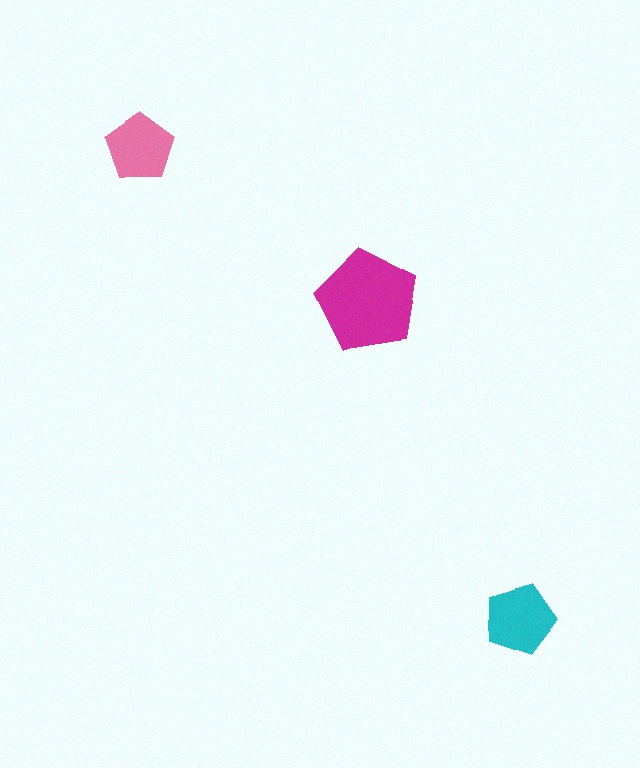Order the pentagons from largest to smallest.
the magenta one, the cyan one, the pink one.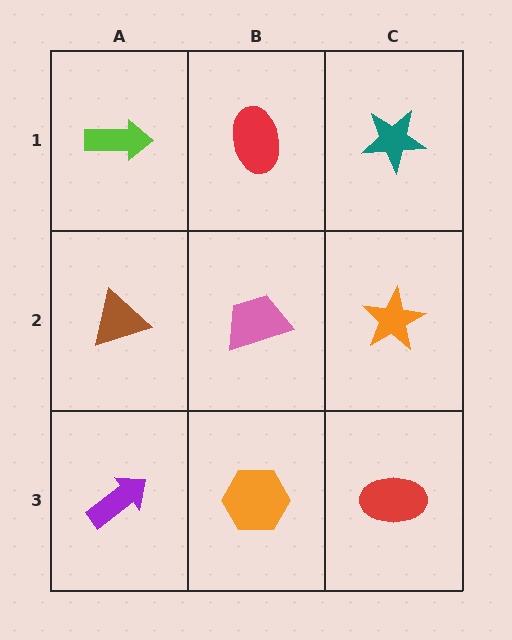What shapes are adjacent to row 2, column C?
A teal star (row 1, column C), a red ellipse (row 3, column C), a pink trapezoid (row 2, column B).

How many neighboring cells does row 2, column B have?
4.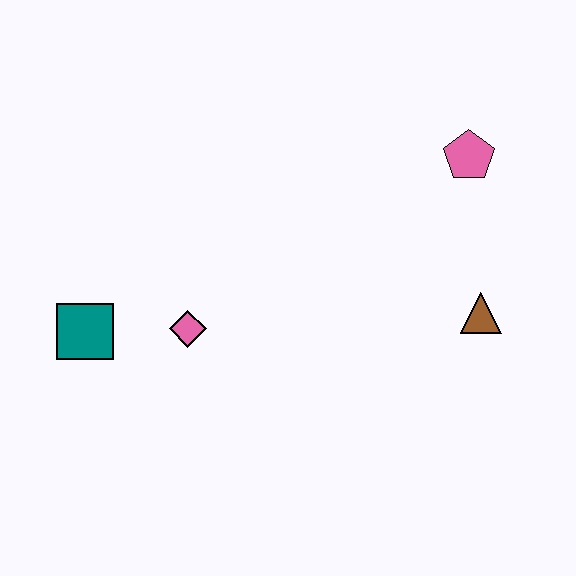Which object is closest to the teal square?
The pink diamond is closest to the teal square.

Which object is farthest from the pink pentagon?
The teal square is farthest from the pink pentagon.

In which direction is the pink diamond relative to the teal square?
The pink diamond is to the right of the teal square.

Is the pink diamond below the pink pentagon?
Yes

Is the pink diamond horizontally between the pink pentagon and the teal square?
Yes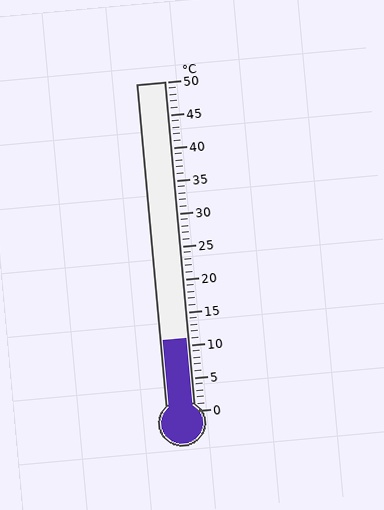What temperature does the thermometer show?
The thermometer shows approximately 11°C.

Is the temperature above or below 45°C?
The temperature is below 45°C.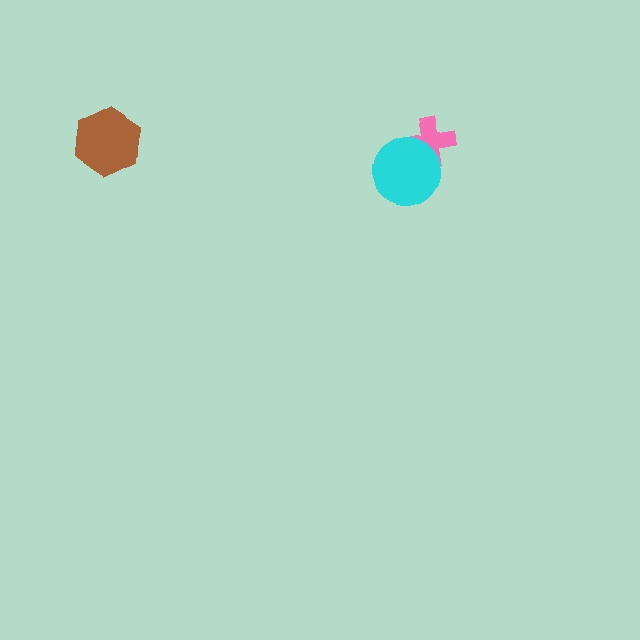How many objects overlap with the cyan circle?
1 object overlaps with the cyan circle.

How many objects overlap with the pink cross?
1 object overlaps with the pink cross.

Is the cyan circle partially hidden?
No, no other shape covers it.